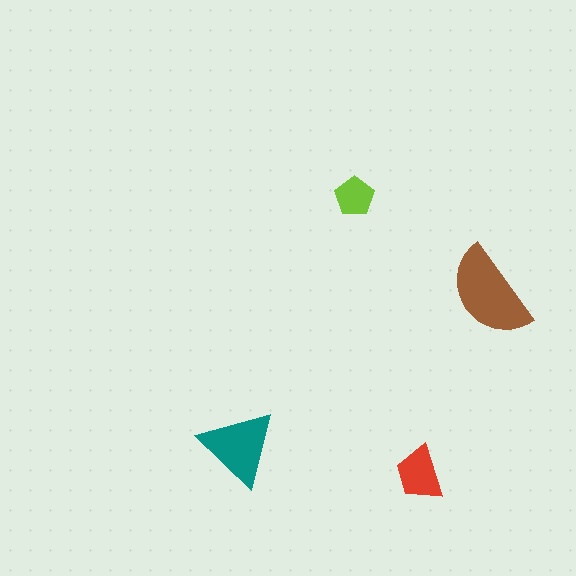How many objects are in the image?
There are 4 objects in the image.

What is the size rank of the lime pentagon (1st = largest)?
4th.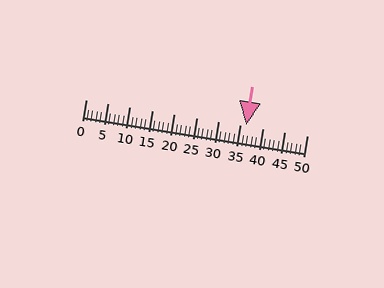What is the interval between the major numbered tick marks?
The major tick marks are spaced 5 units apart.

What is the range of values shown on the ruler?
The ruler shows values from 0 to 50.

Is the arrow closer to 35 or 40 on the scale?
The arrow is closer to 35.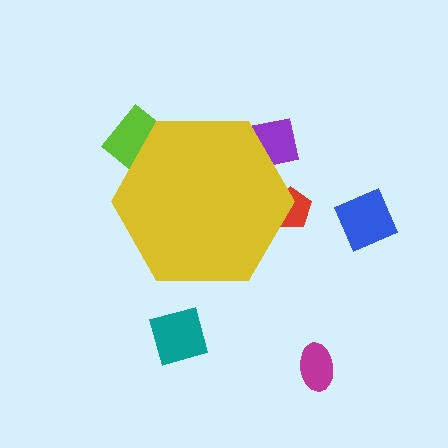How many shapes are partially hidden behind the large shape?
3 shapes are partially hidden.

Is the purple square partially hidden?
Yes, the purple square is partially hidden behind the yellow hexagon.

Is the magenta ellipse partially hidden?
No, the magenta ellipse is fully visible.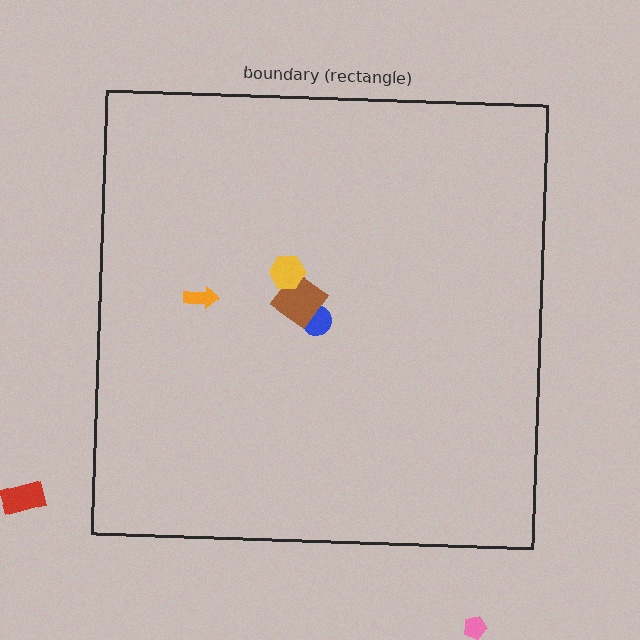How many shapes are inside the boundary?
4 inside, 2 outside.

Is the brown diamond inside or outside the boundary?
Inside.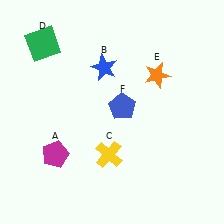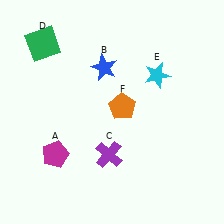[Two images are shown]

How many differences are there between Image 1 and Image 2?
There are 3 differences between the two images.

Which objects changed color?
C changed from yellow to purple. E changed from orange to cyan. F changed from blue to orange.